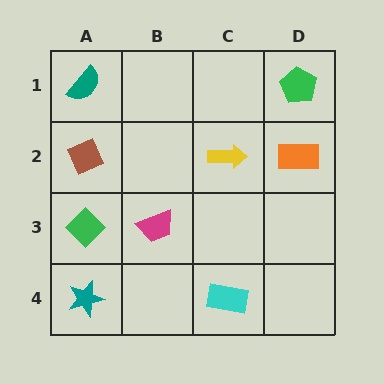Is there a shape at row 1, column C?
No, that cell is empty.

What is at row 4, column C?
A cyan rectangle.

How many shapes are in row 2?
3 shapes.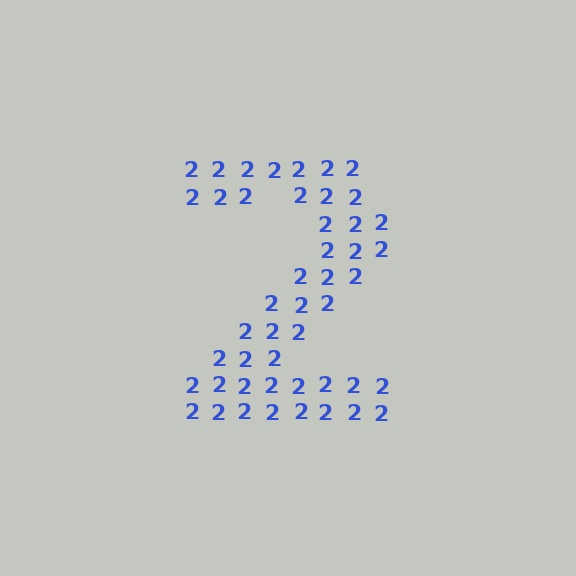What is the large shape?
The large shape is the digit 2.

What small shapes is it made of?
It is made of small digit 2's.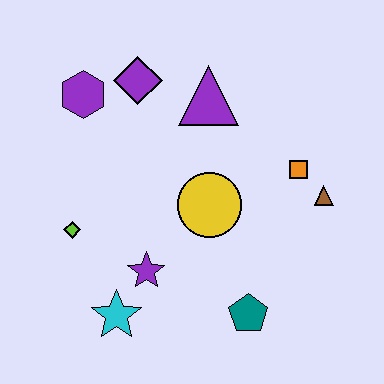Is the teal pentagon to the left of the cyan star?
No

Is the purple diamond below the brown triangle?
No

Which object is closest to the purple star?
The cyan star is closest to the purple star.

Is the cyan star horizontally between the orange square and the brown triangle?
No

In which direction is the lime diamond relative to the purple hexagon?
The lime diamond is below the purple hexagon.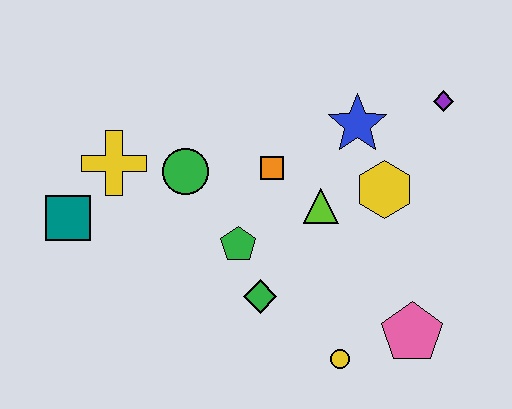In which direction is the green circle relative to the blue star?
The green circle is to the left of the blue star.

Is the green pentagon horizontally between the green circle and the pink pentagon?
Yes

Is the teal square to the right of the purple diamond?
No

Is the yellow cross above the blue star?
No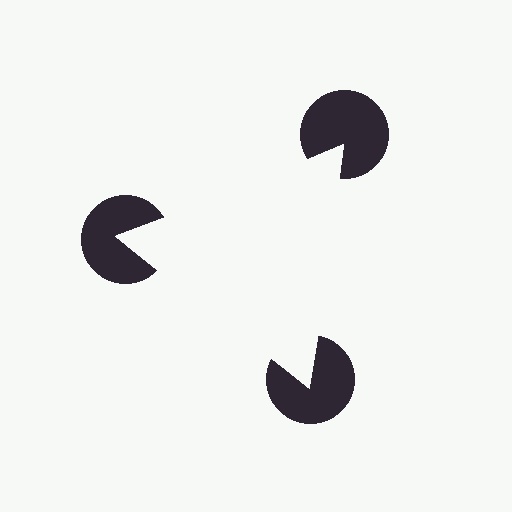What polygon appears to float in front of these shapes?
An illusory triangle — its edges are inferred from the aligned wedge cuts in the pac-man discs, not physically drawn.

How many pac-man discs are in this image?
There are 3 — one at each vertex of the illusory triangle.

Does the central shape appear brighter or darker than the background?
It typically appears slightly brighter than the background, even though no actual brightness change is drawn.